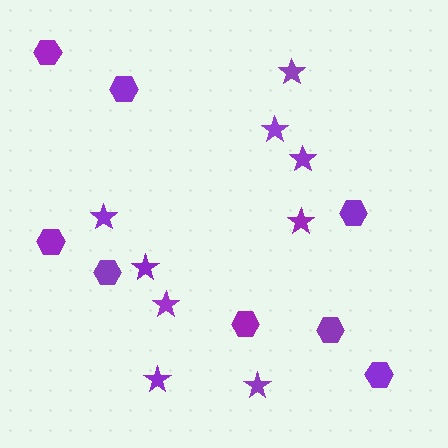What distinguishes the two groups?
There are 2 groups: one group of stars (9) and one group of hexagons (8).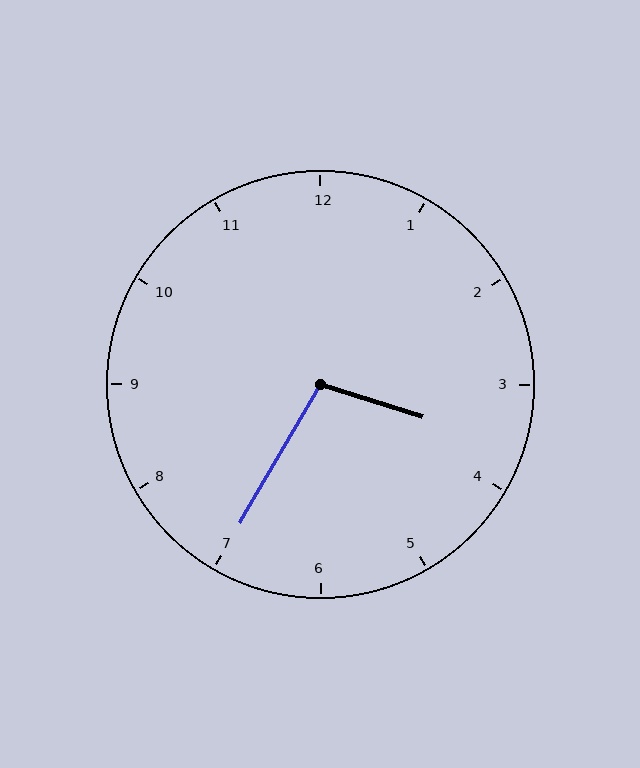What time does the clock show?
3:35.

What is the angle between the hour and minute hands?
Approximately 102 degrees.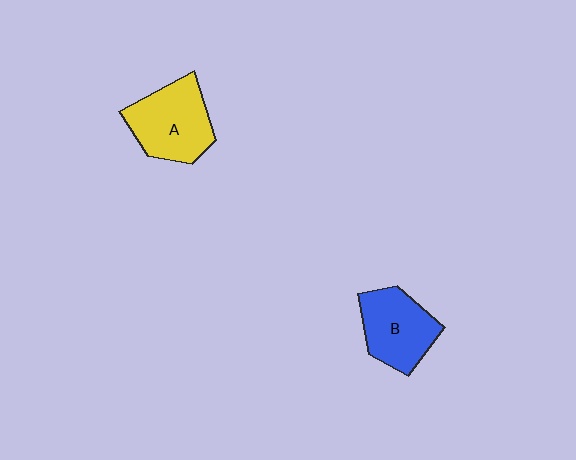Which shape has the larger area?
Shape A (yellow).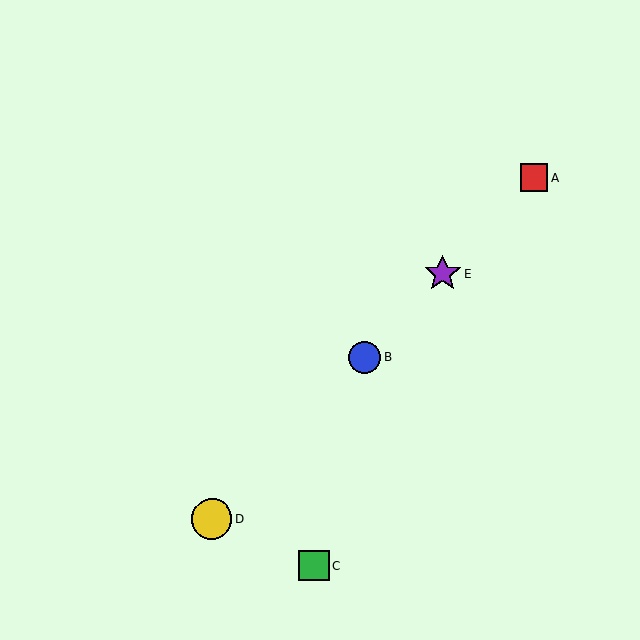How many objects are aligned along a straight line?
4 objects (A, B, D, E) are aligned along a straight line.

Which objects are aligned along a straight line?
Objects A, B, D, E are aligned along a straight line.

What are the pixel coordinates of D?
Object D is at (212, 519).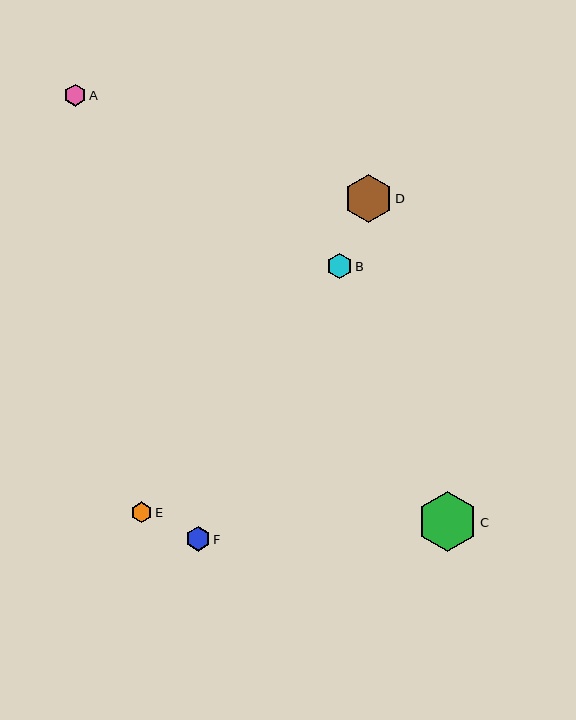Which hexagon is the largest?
Hexagon C is the largest with a size of approximately 60 pixels.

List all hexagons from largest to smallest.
From largest to smallest: C, D, B, F, A, E.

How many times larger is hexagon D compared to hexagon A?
Hexagon D is approximately 2.2 times the size of hexagon A.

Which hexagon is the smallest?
Hexagon E is the smallest with a size of approximately 21 pixels.